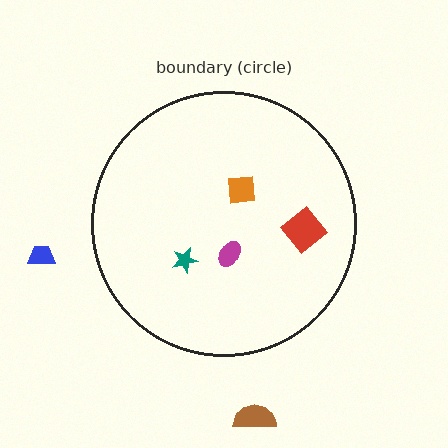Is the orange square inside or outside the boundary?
Inside.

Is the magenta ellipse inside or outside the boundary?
Inside.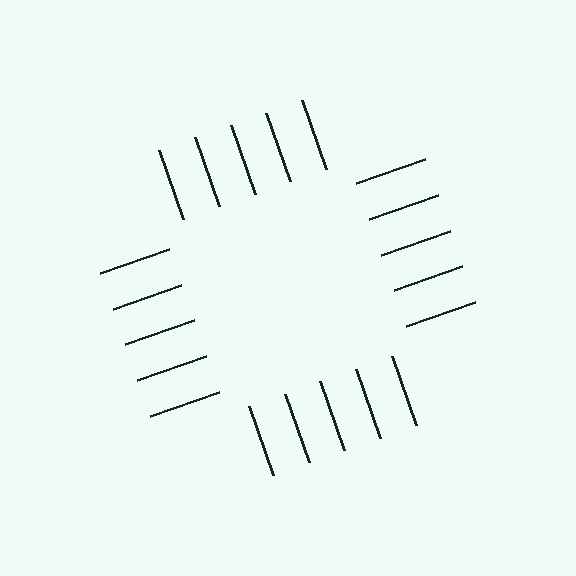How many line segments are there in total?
20 — 5 along each of the 4 edges.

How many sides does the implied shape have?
4 sides — the line-ends trace a square.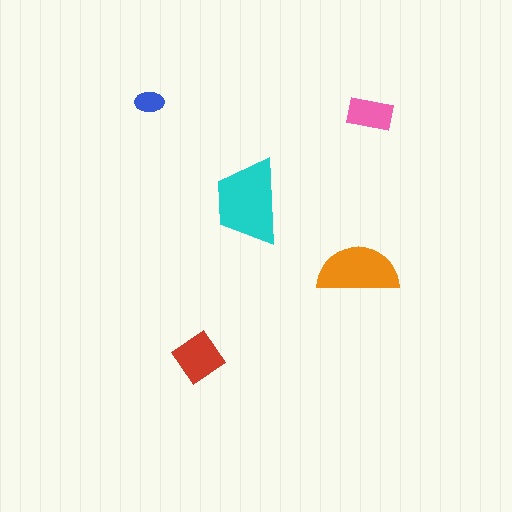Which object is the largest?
The cyan trapezoid.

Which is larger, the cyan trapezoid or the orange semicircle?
The cyan trapezoid.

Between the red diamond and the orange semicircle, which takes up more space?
The orange semicircle.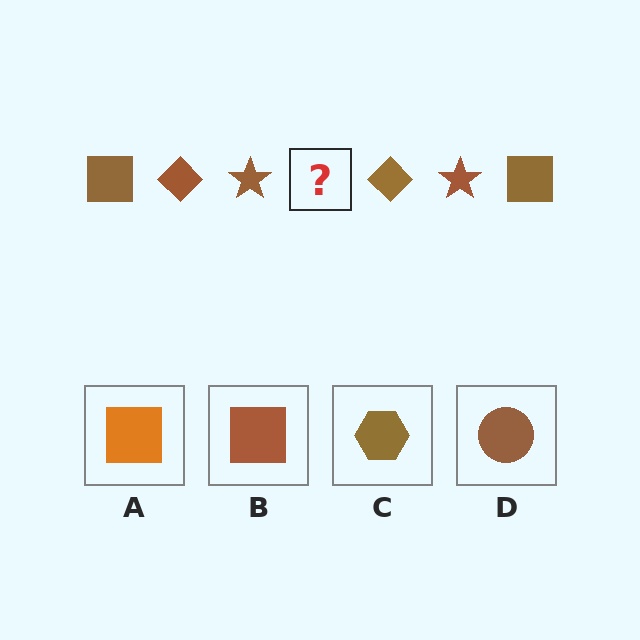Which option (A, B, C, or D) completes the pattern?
B.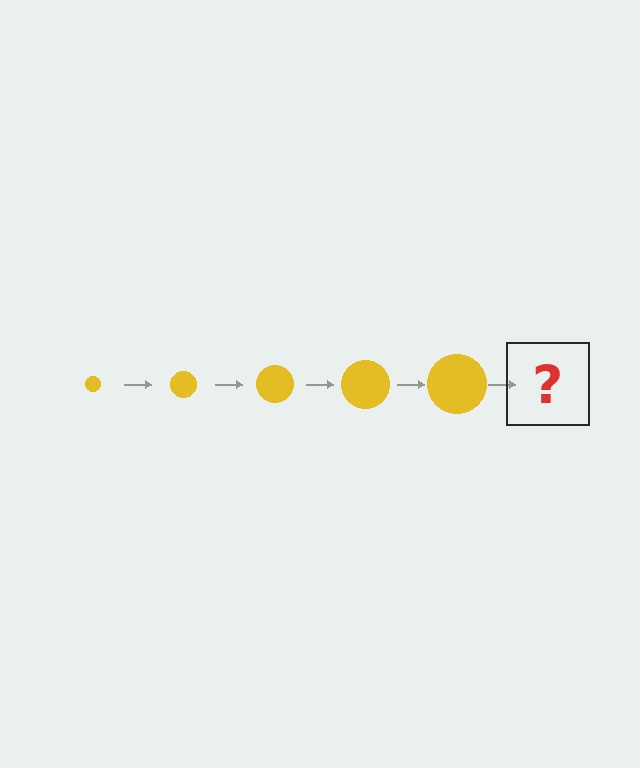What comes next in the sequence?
The next element should be a yellow circle, larger than the previous one.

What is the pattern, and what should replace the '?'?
The pattern is that the circle gets progressively larger each step. The '?' should be a yellow circle, larger than the previous one.